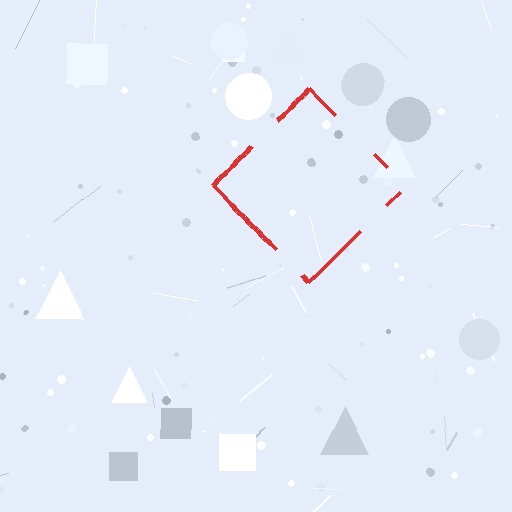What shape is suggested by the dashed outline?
The dashed outline suggests a diamond.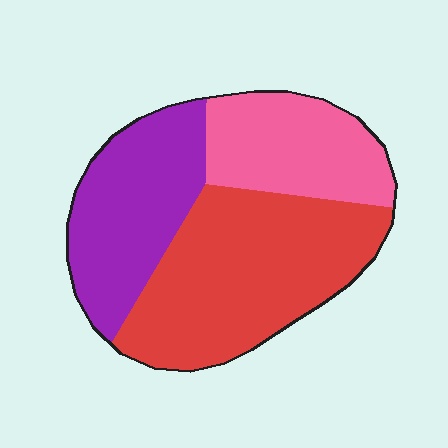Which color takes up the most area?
Red, at roughly 45%.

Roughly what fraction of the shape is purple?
Purple covers 30% of the shape.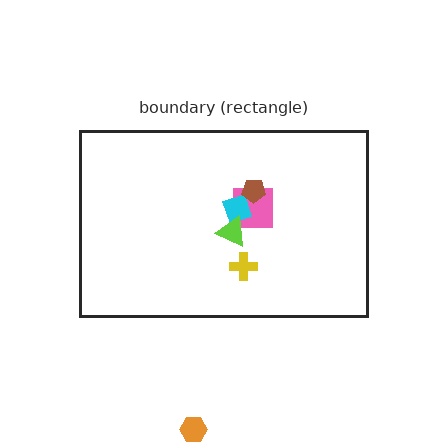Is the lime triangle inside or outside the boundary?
Inside.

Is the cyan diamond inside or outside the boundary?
Inside.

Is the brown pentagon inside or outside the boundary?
Inside.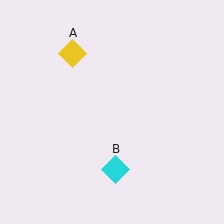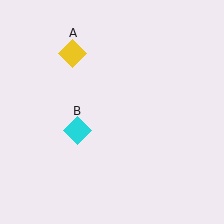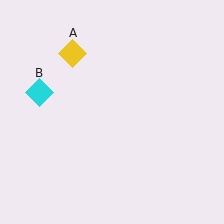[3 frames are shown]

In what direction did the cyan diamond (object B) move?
The cyan diamond (object B) moved up and to the left.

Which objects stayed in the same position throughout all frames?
Yellow diamond (object A) remained stationary.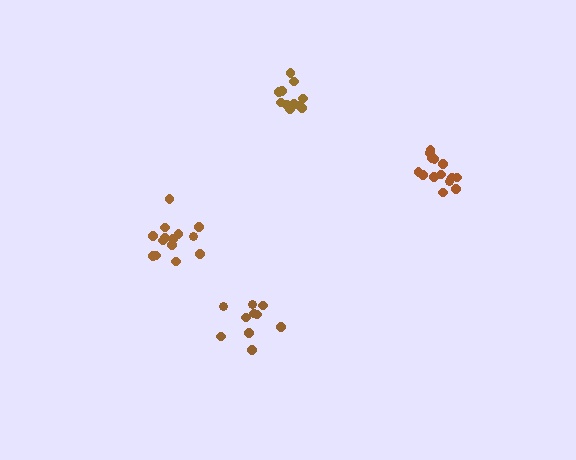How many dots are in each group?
Group 1: 11 dots, Group 2: 10 dots, Group 3: 14 dots, Group 4: 14 dots (49 total).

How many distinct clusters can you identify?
There are 4 distinct clusters.